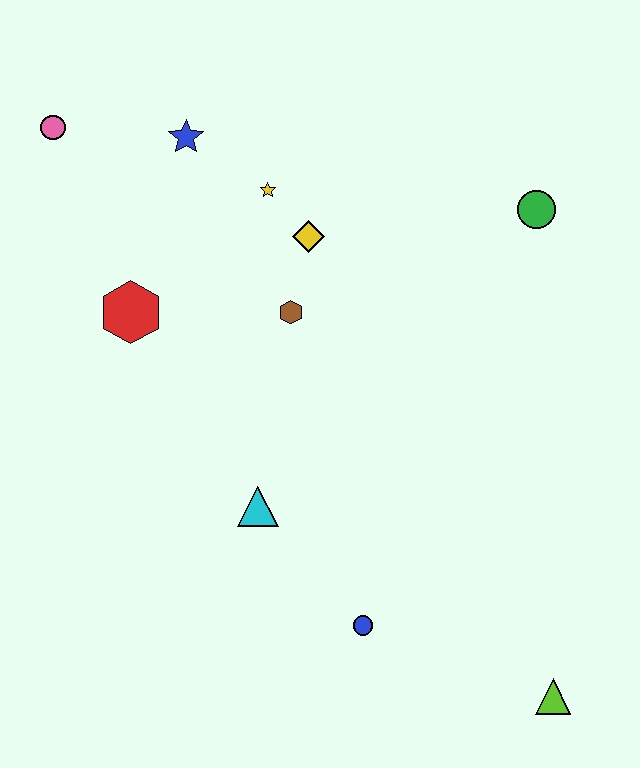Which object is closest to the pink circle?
The blue star is closest to the pink circle.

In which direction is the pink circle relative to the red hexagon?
The pink circle is above the red hexagon.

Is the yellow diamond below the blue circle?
No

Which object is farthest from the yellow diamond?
The lime triangle is farthest from the yellow diamond.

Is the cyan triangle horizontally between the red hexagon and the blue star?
No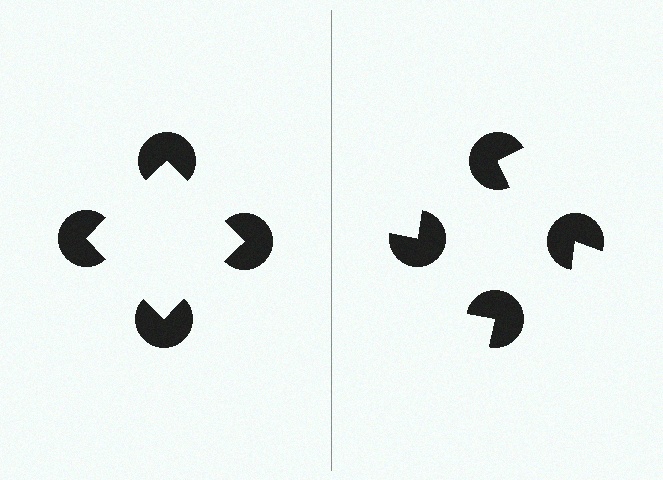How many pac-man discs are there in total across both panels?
8 — 4 on each side.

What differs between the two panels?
The pac-man discs are positioned identically on both sides; only the wedge orientations differ. On the left they align to a square; on the right they are misaligned.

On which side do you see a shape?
An illusory square appears on the left side. On the right side the wedge cuts are rotated, so no coherent shape forms.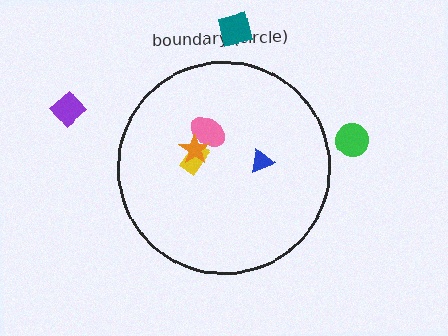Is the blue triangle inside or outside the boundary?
Inside.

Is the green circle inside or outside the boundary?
Outside.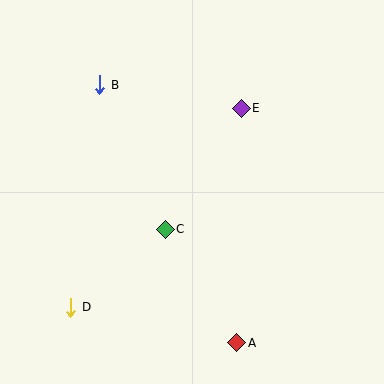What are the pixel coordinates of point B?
Point B is at (100, 85).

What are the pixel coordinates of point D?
Point D is at (71, 307).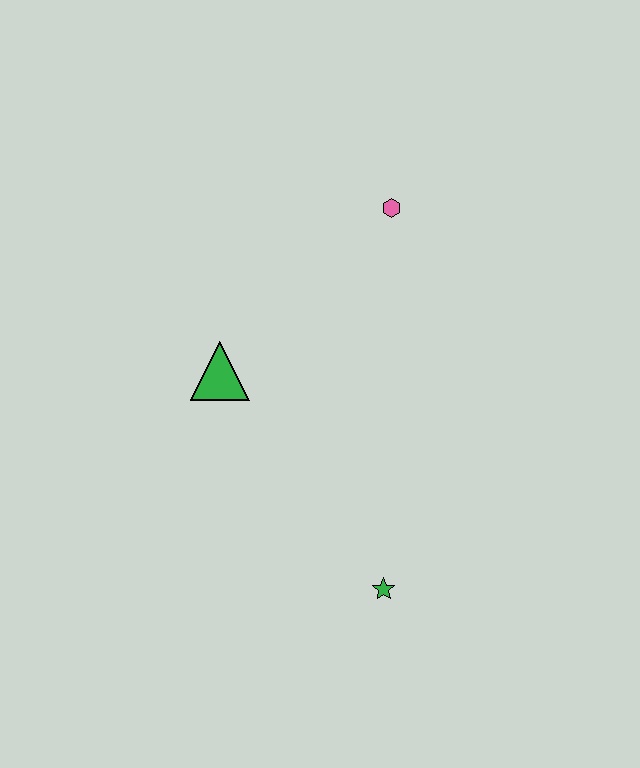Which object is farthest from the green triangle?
The green star is farthest from the green triangle.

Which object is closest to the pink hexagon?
The green triangle is closest to the pink hexagon.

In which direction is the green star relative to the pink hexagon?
The green star is below the pink hexagon.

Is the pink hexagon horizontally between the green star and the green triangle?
No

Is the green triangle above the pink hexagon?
No